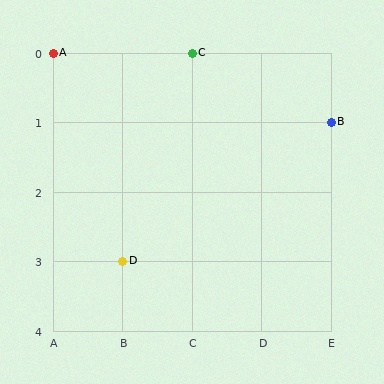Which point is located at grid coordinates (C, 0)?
Point C is at (C, 0).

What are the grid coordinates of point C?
Point C is at grid coordinates (C, 0).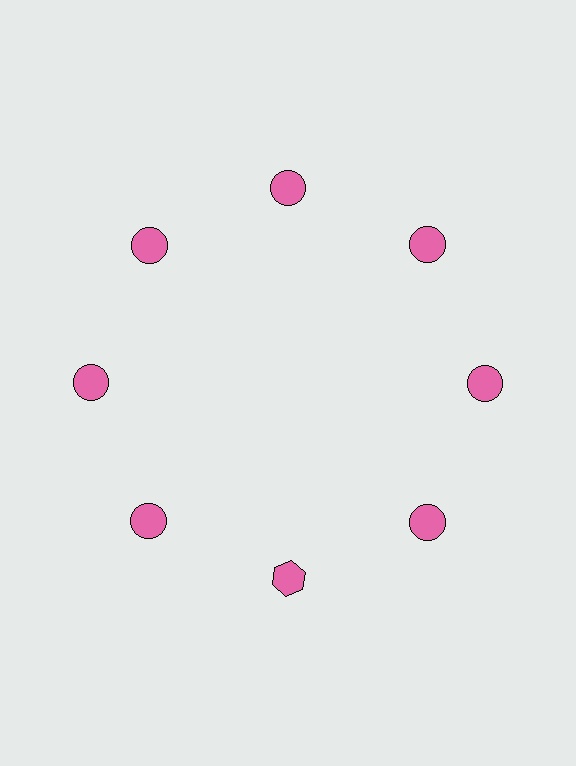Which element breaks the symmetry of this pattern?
The pink hexagon at roughly the 6 o'clock position breaks the symmetry. All other shapes are pink circles.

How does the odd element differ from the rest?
It has a different shape: hexagon instead of circle.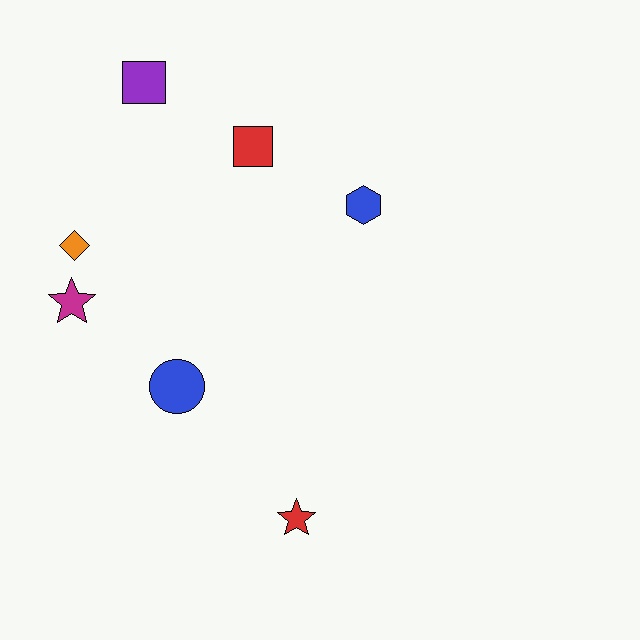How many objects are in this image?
There are 7 objects.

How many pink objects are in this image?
There are no pink objects.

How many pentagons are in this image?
There are no pentagons.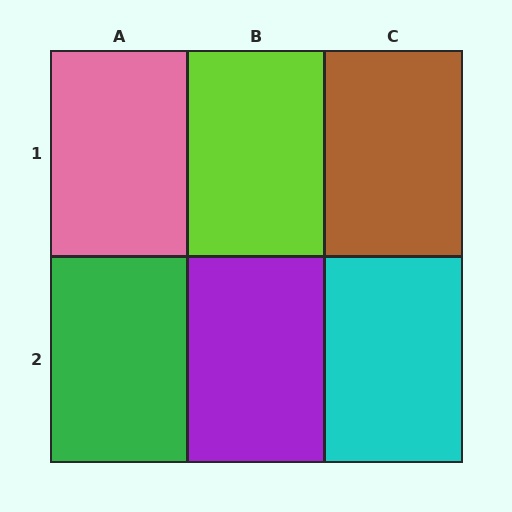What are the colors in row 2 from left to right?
Green, purple, cyan.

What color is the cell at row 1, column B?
Lime.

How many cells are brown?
1 cell is brown.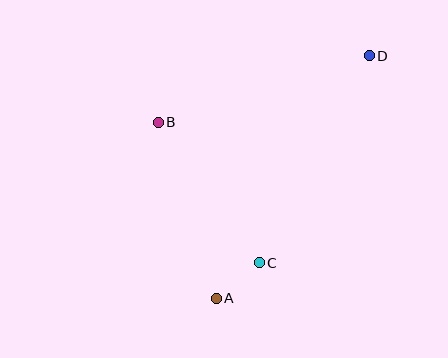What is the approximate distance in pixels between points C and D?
The distance between C and D is approximately 235 pixels.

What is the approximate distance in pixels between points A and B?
The distance between A and B is approximately 185 pixels.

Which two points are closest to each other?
Points A and C are closest to each other.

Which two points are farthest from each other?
Points A and D are farthest from each other.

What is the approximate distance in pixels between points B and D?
The distance between B and D is approximately 221 pixels.